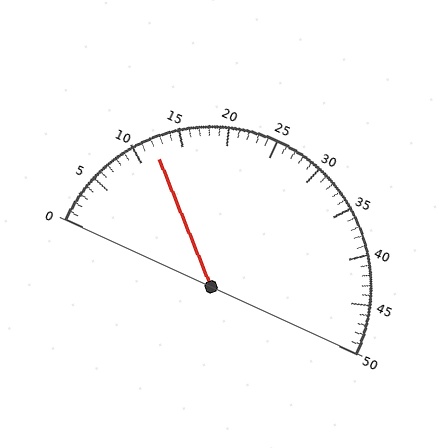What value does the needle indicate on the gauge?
The needle indicates approximately 12.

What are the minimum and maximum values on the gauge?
The gauge ranges from 0 to 50.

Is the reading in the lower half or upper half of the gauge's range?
The reading is in the lower half of the range (0 to 50).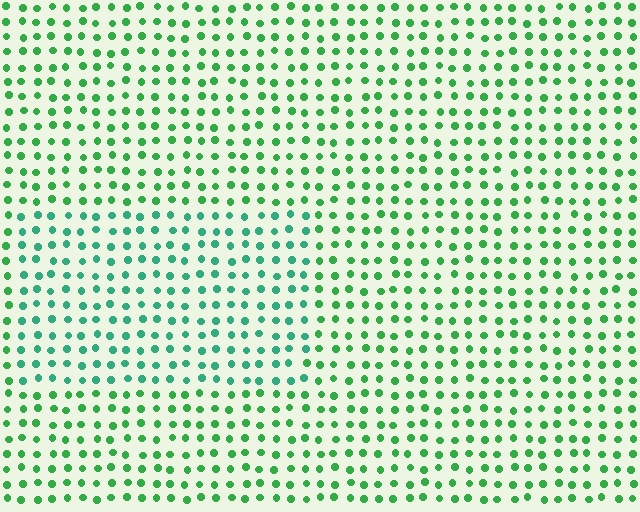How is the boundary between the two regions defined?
The boundary is defined purely by a slight shift in hue (about 28 degrees). Spacing, size, and orientation are identical on both sides.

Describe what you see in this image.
The image is filled with small green elements in a uniform arrangement. A rectangle-shaped region is visible where the elements are tinted to a slightly different hue, forming a subtle color boundary.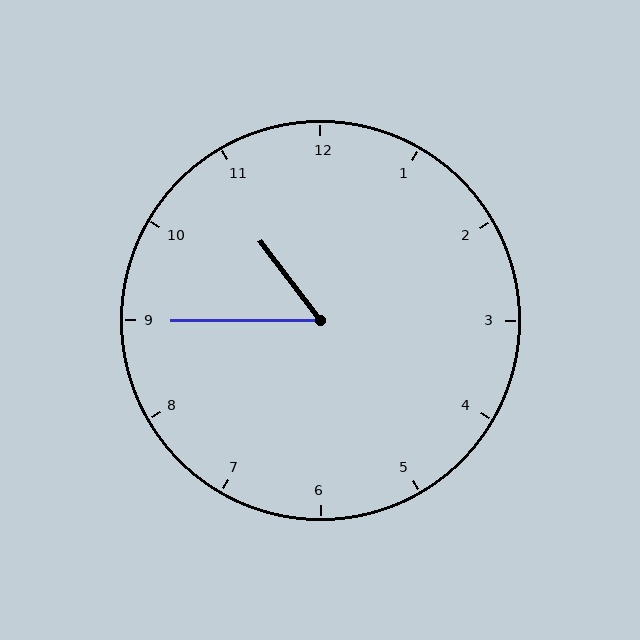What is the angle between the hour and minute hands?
Approximately 52 degrees.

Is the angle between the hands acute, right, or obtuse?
It is acute.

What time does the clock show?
10:45.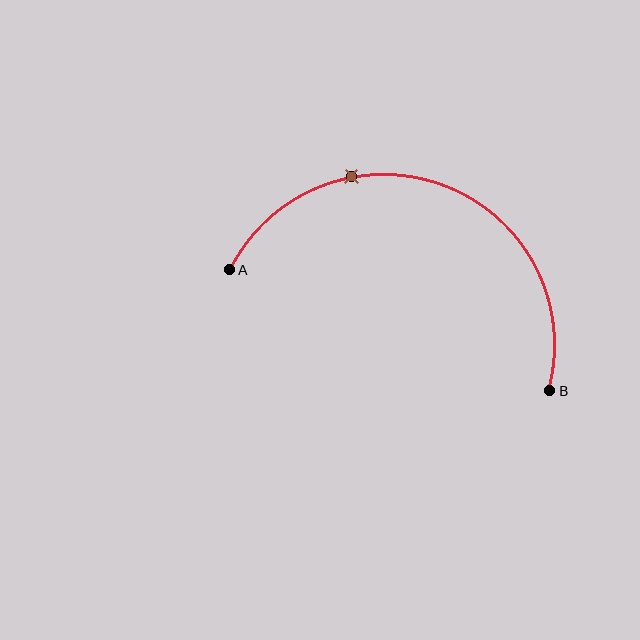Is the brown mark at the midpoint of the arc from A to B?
No. The brown mark lies on the arc but is closer to endpoint A. The arc midpoint would be at the point on the curve equidistant along the arc from both A and B.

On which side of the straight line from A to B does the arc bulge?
The arc bulges above the straight line connecting A and B.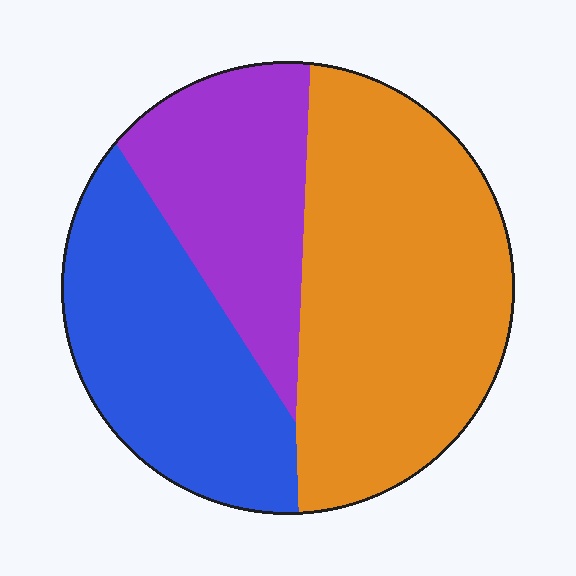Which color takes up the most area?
Orange, at roughly 45%.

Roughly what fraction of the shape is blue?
Blue takes up between a quarter and a half of the shape.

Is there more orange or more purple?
Orange.